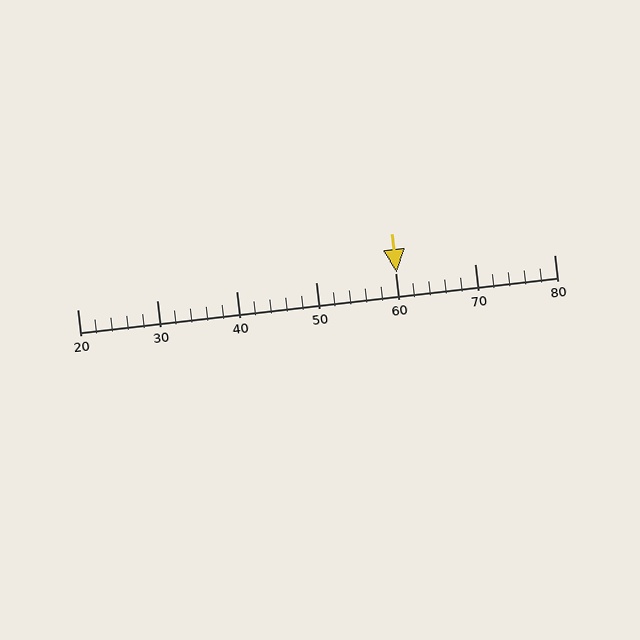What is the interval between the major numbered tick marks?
The major tick marks are spaced 10 units apart.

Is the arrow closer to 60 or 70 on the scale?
The arrow is closer to 60.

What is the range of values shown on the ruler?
The ruler shows values from 20 to 80.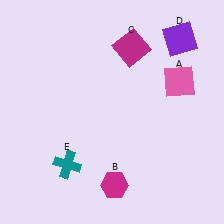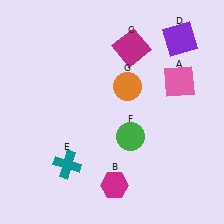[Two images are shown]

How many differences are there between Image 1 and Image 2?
There are 2 differences between the two images.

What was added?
A green circle (F), an orange circle (G) were added in Image 2.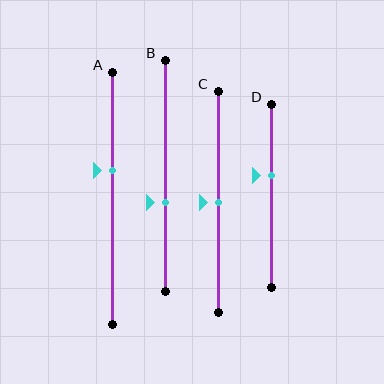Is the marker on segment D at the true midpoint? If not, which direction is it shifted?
No, the marker on segment D is shifted upward by about 11% of the segment length.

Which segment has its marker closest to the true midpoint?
Segment C has its marker closest to the true midpoint.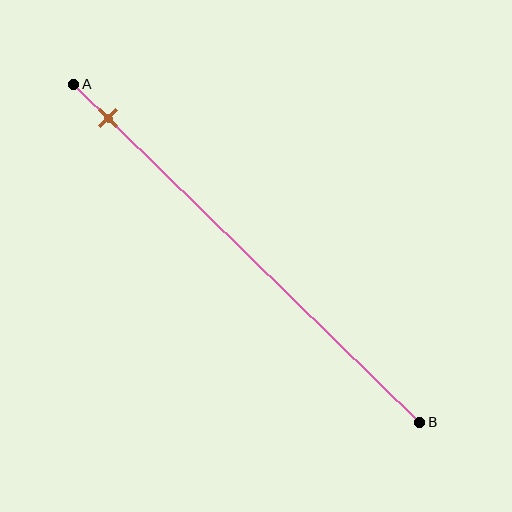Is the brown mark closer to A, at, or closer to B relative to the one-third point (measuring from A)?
The brown mark is closer to point A than the one-third point of segment AB.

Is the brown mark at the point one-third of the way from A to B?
No, the mark is at about 10% from A, not at the 33% one-third point.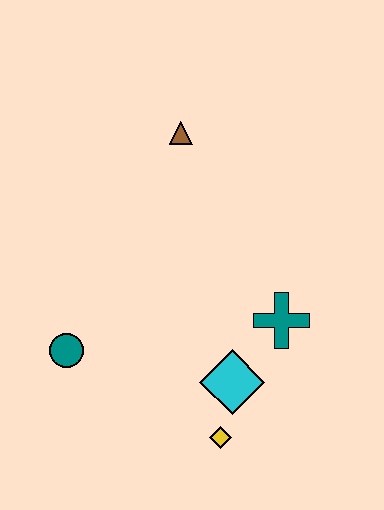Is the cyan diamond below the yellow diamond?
No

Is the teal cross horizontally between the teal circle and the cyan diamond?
No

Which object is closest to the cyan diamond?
The yellow diamond is closest to the cyan diamond.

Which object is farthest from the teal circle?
The brown triangle is farthest from the teal circle.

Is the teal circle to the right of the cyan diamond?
No